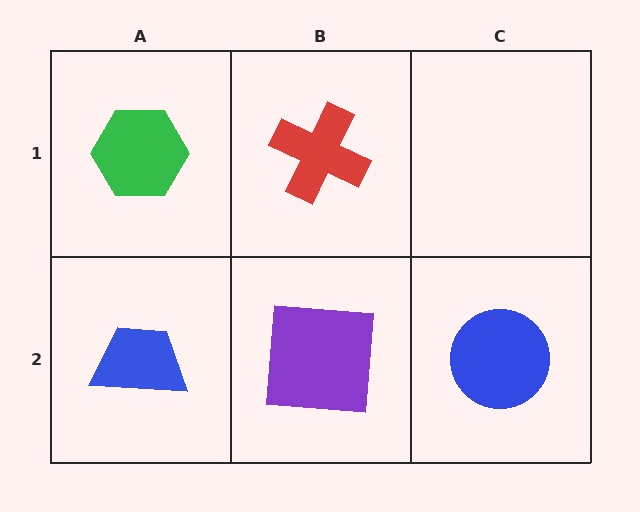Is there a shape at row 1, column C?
No, that cell is empty.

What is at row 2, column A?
A blue trapezoid.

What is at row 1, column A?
A green hexagon.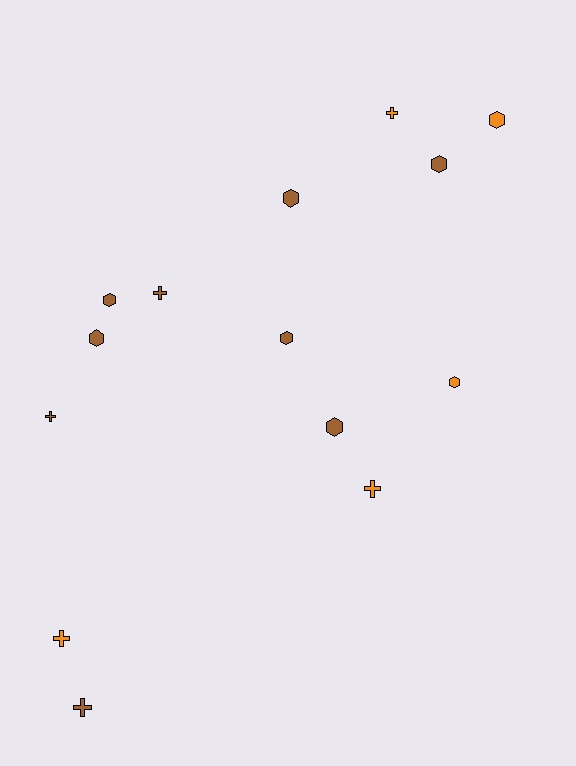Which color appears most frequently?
Brown, with 9 objects.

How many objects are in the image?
There are 14 objects.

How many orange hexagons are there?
There are 2 orange hexagons.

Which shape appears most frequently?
Hexagon, with 8 objects.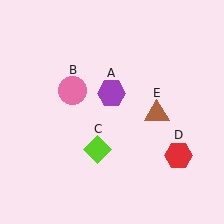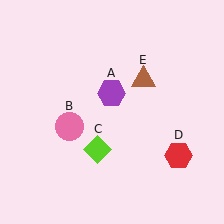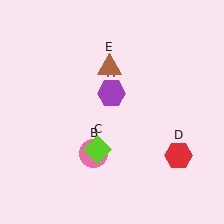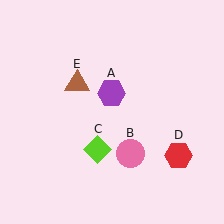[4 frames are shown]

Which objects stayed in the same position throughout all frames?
Purple hexagon (object A) and lime diamond (object C) and red hexagon (object D) remained stationary.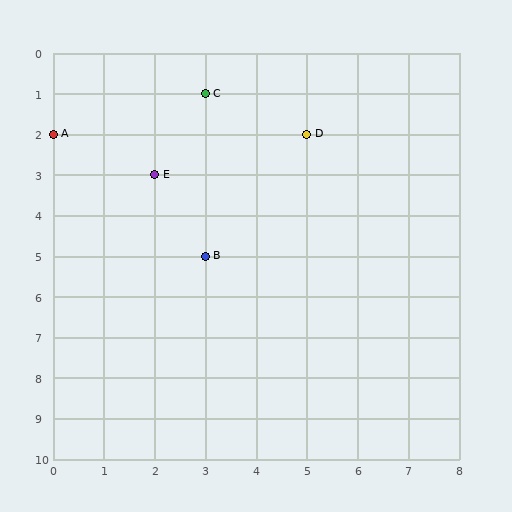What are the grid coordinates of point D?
Point D is at grid coordinates (5, 2).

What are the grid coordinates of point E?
Point E is at grid coordinates (2, 3).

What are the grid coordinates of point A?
Point A is at grid coordinates (0, 2).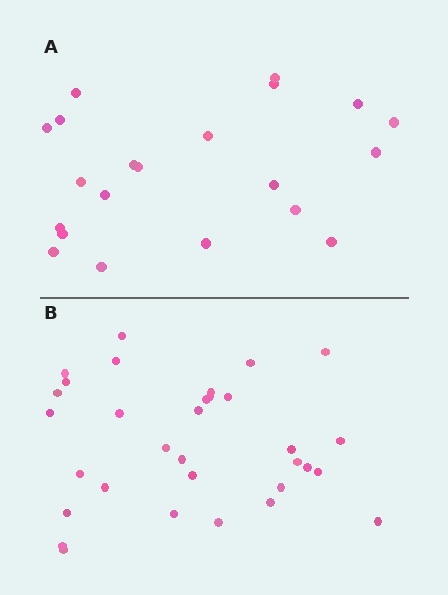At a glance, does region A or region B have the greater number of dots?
Region B (the bottom region) has more dots.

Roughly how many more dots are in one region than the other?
Region B has roughly 12 or so more dots than region A.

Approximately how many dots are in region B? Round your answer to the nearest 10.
About 30 dots. (The exact count is 32, which rounds to 30.)